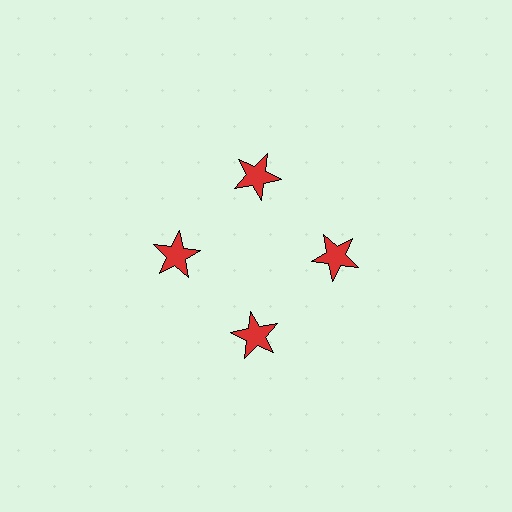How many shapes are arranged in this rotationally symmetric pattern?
There are 4 shapes, arranged in 4 groups of 1.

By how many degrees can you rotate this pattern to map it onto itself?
The pattern maps onto itself every 90 degrees of rotation.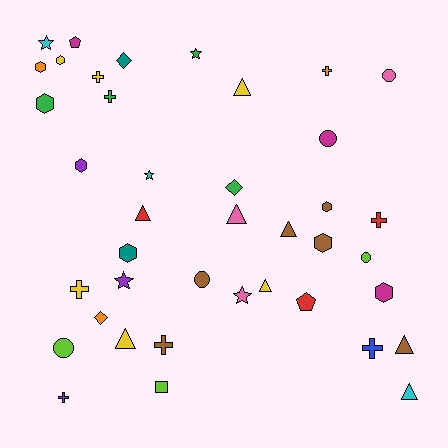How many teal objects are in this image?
There are 2 teal objects.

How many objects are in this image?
There are 40 objects.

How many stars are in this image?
There are 5 stars.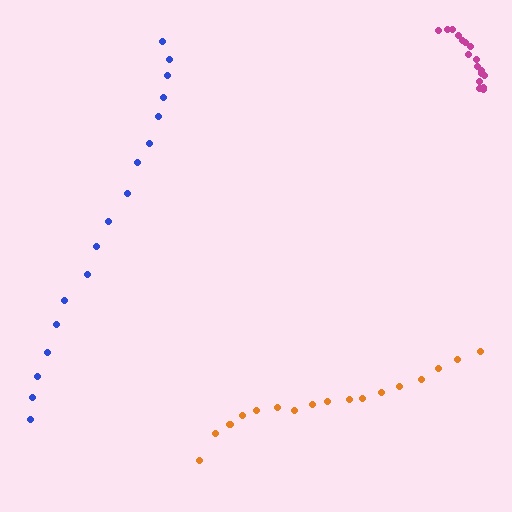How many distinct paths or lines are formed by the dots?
There are 3 distinct paths.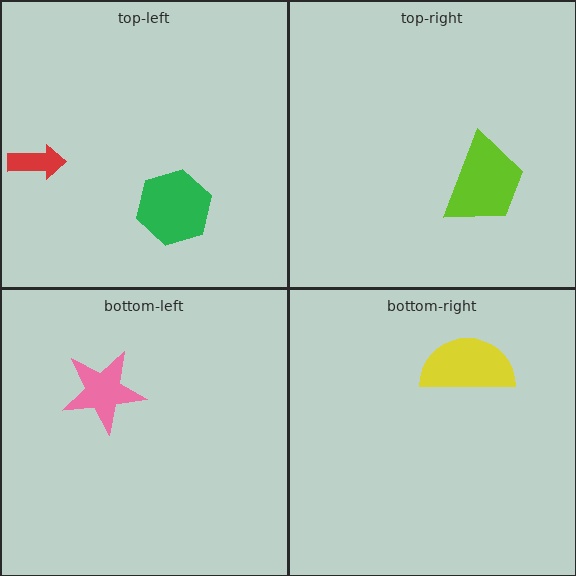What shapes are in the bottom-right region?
The yellow semicircle.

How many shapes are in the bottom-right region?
1.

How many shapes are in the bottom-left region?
1.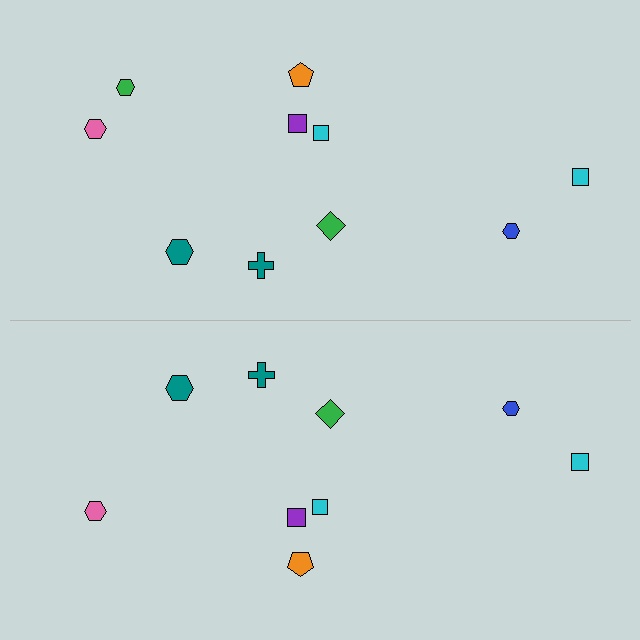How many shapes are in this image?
There are 19 shapes in this image.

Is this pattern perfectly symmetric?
No, the pattern is not perfectly symmetric. A green hexagon is missing from the bottom side.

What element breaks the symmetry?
A green hexagon is missing from the bottom side.